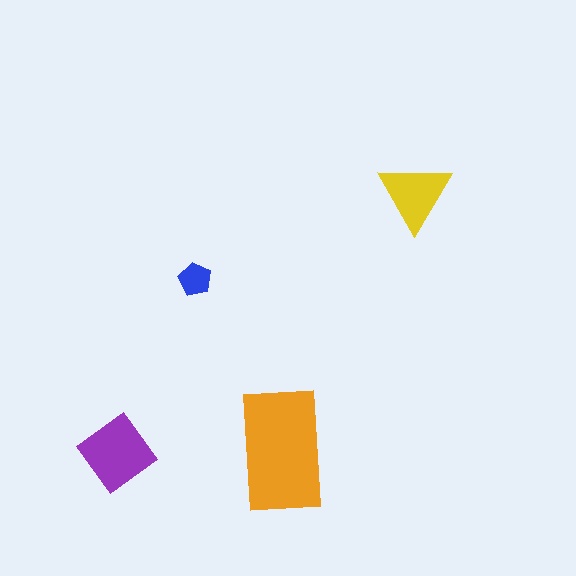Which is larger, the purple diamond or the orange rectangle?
The orange rectangle.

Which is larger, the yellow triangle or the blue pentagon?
The yellow triangle.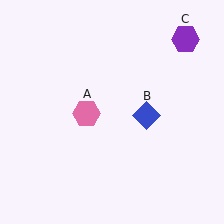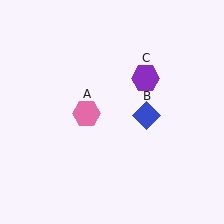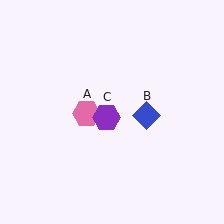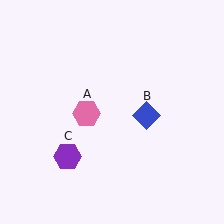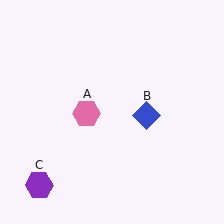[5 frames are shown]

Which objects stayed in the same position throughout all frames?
Pink hexagon (object A) and blue diamond (object B) remained stationary.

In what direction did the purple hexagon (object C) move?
The purple hexagon (object C) moved down and to the left.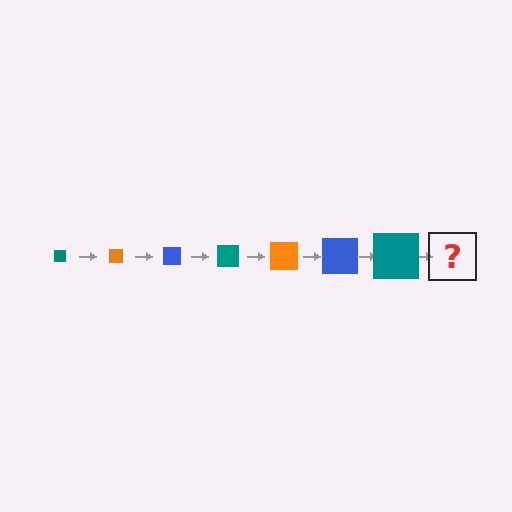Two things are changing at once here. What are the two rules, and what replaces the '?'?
The two rules are that the square grows larger each step and the color cycles through teal, orange, and blue. The '?' should be an orange square, larger than the previous one.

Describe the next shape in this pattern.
It should be an orange square, larger than the previous one.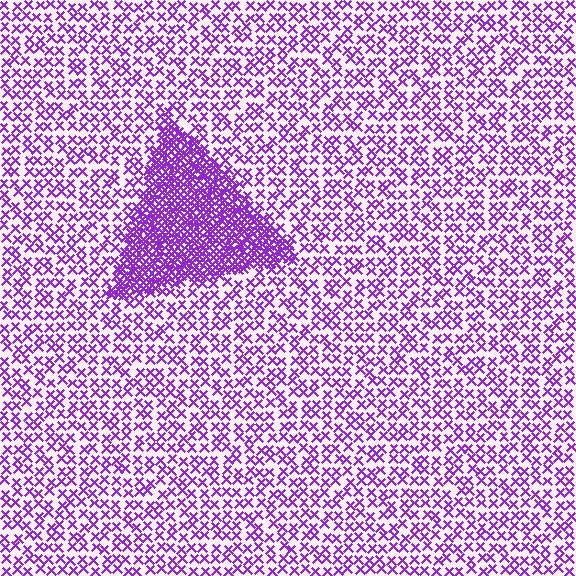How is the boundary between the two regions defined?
The boundary is defined by a change in element density (approximately 3.0x ratio). All elements are the same color, size, and shape.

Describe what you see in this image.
The image contains small purple elements arranged at two different densities. A triangle-shaped region is visible where the elements are more densely packed than the surrounding area.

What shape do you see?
I see a triangle.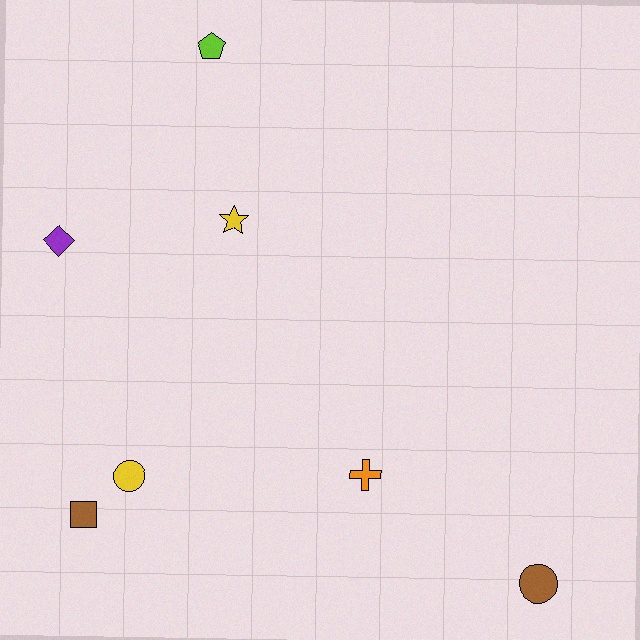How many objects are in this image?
There are 7 objects.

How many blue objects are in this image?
There are no blue objects.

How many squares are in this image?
There is 1 square.